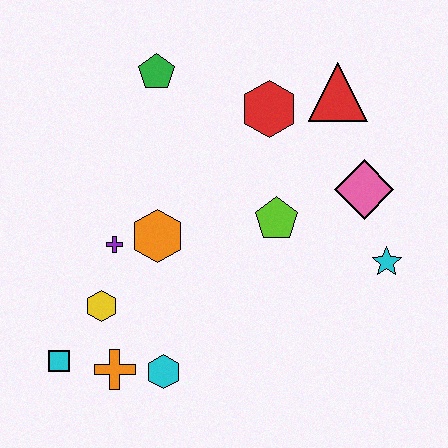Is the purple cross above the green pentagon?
No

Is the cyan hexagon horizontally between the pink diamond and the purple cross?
Yes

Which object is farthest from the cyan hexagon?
The red triangle is farthest from the cyan hexagon.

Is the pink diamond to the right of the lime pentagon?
Yes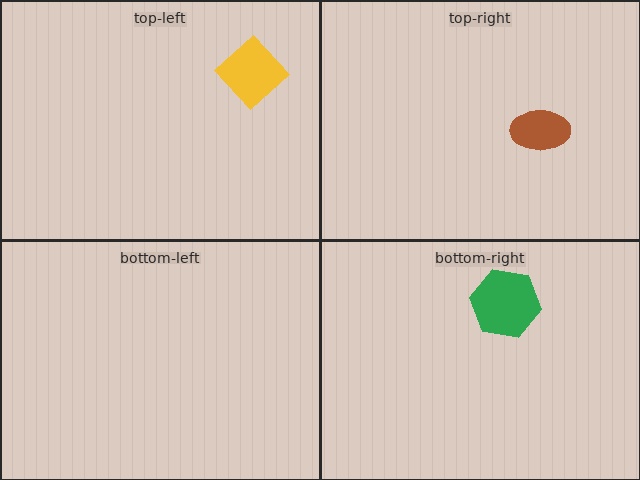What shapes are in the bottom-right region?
The green hexagon.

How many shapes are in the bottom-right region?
1.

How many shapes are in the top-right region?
1.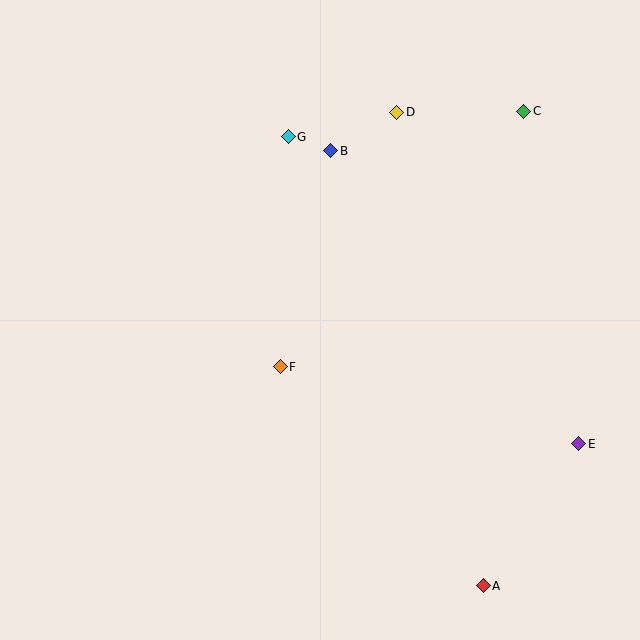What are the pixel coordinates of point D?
Point D is at (397, 112).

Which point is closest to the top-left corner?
Point G is closest to the top-left corner.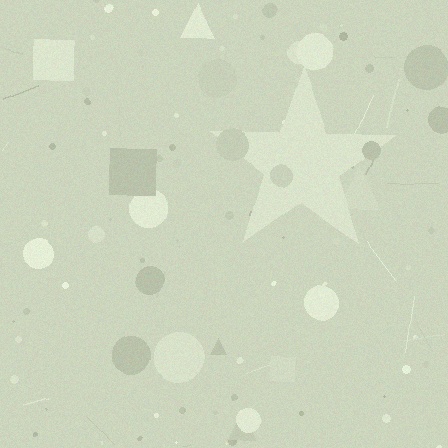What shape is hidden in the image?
A star is hidden in the image.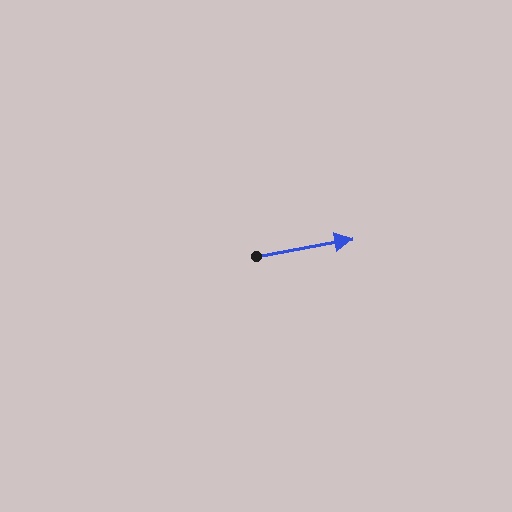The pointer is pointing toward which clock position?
Roughly 3 o'clock.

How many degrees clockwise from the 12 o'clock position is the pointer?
Approximately 80 degrees.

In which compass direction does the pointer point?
East.